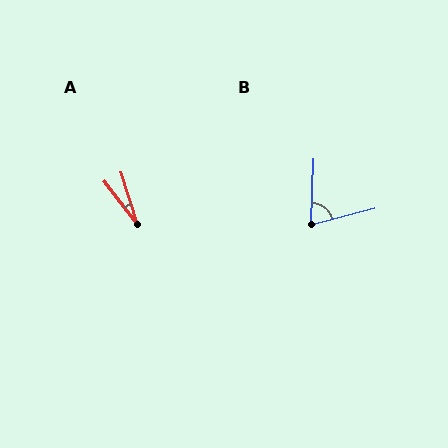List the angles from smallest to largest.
A (20°), B (73°).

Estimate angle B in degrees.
Approximately 73 degrees.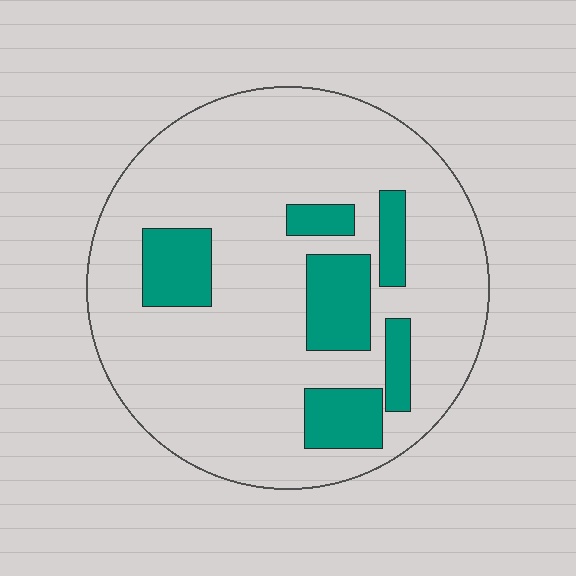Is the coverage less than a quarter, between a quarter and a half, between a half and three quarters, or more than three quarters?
Less than a quarter.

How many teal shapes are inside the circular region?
6.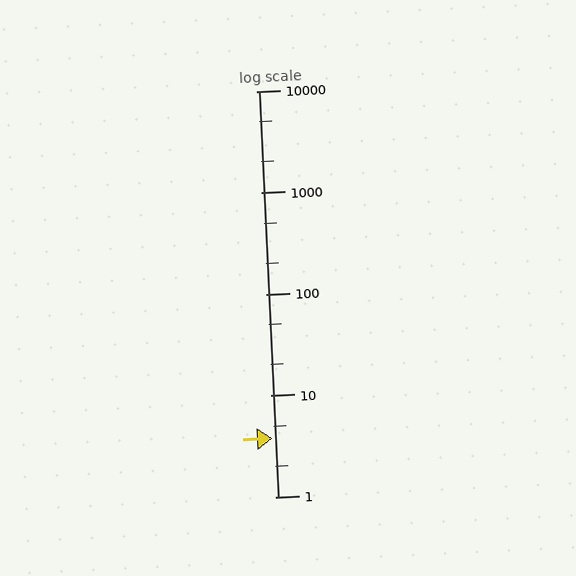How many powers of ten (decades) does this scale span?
The scale spans 4 decades, from 1 to 10000.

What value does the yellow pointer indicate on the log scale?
The pointer indicates approximately 3.8.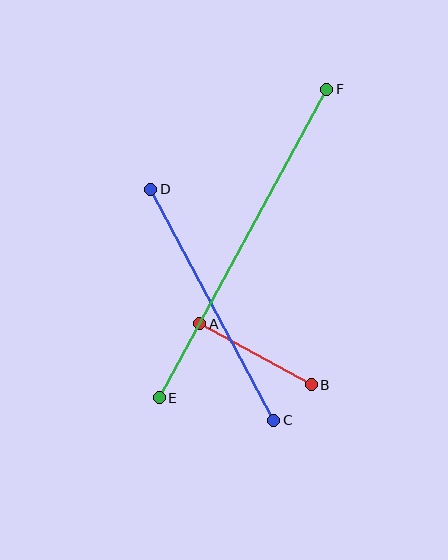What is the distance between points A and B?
The distance is approximately 127 pixels.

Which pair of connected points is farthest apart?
Points E and F are farthest apart.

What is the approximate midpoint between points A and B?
The midpoint is at approximately (255, 354) pixels.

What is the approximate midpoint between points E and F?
The midpoint is at approximately (243, 244) pixels.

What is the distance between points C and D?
The distance is approximately 262 pixels.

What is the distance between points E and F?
The distance is approximately 351 pixels.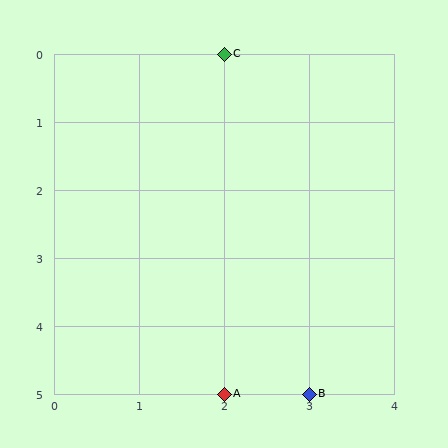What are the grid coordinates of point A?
Point A is at grid coordinates (2, 5).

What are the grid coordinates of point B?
Point B is at grid coordinates (3, 5).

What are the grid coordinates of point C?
Point C is at grid coordinates (2, 0).